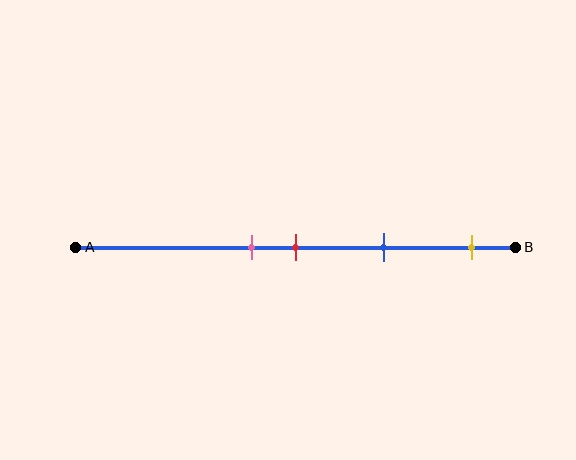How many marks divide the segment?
There are 4 marks dividing the segment.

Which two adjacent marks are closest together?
The pink and red marks are the closest adjacent pair.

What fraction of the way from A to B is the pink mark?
The pink mark is approximately 40% (0.4) of the way from A to B.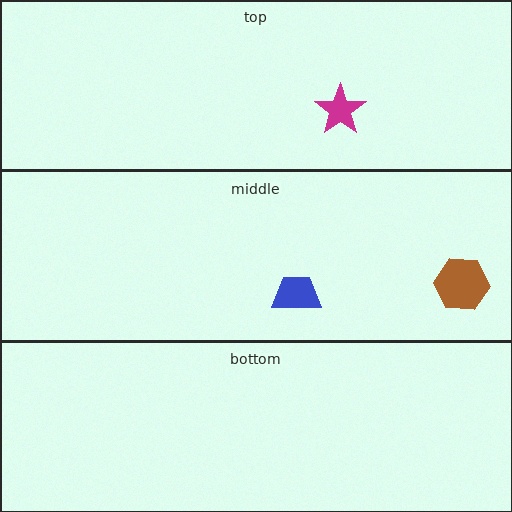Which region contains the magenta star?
The top region.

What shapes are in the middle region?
The blue trapezoid, the brown hexagon.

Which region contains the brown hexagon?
The middle region.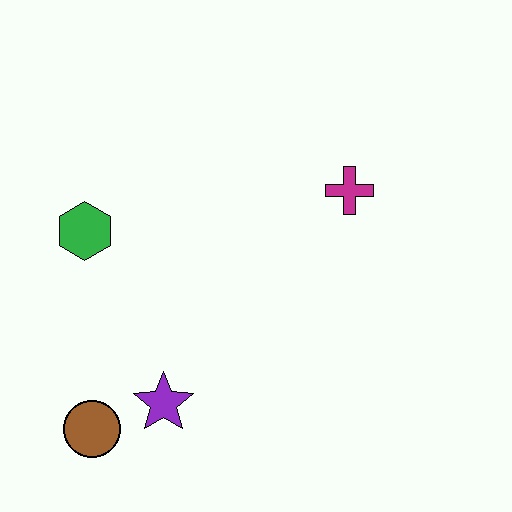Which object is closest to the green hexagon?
The purple star is closest to the green hexagon.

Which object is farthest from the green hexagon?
The magenta cross is farthest from the green hexagon.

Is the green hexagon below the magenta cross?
Yes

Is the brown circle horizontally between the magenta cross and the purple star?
No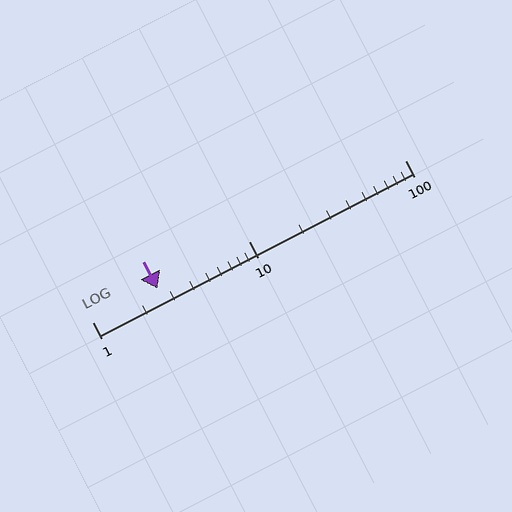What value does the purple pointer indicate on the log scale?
The pointer indicates approximately 2.6.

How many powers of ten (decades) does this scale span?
The scale spans 2 decades, from 1 to 100.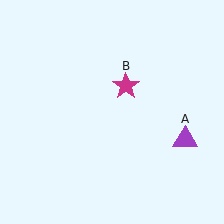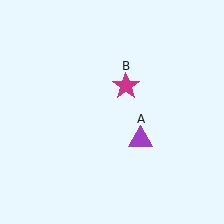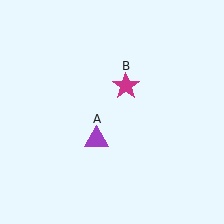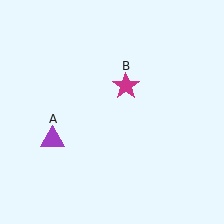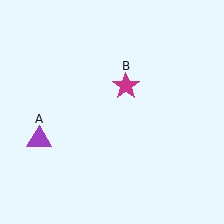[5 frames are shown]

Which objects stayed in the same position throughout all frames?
Magenta star (object B) remained stationary.